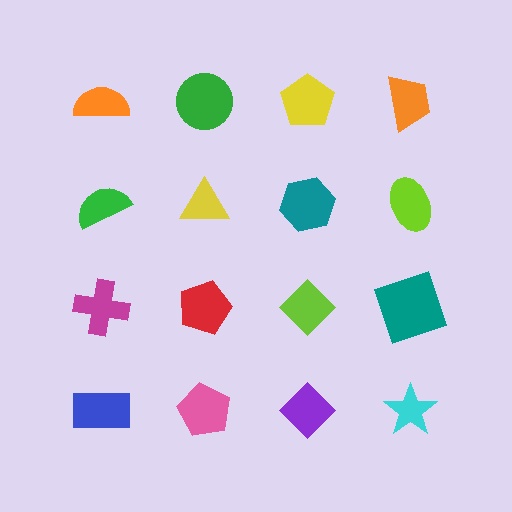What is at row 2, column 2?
A yellow triangle.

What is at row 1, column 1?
An orange semicircle.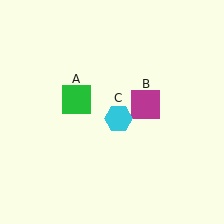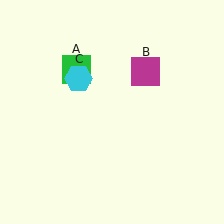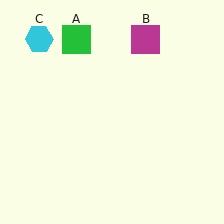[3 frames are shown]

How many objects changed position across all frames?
3 objects changed position: green square (object A), magenta square (object B), cyan hexagon (object C).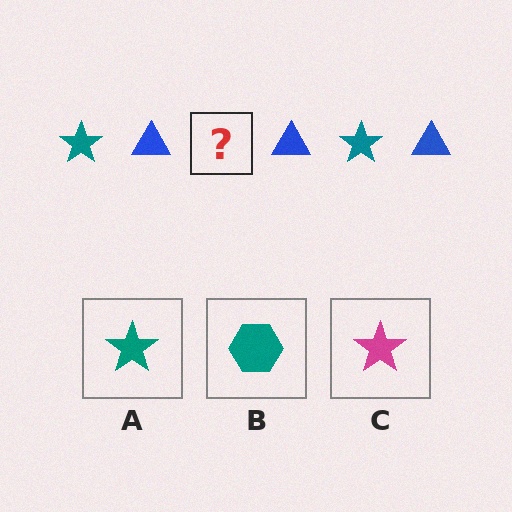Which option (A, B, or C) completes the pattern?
A.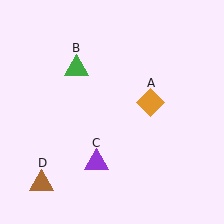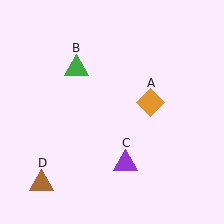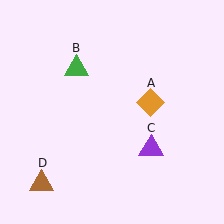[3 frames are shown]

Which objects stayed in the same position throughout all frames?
Orange diamond (object A) and green triangle (object B) and brown triangle (object D) remained stationary.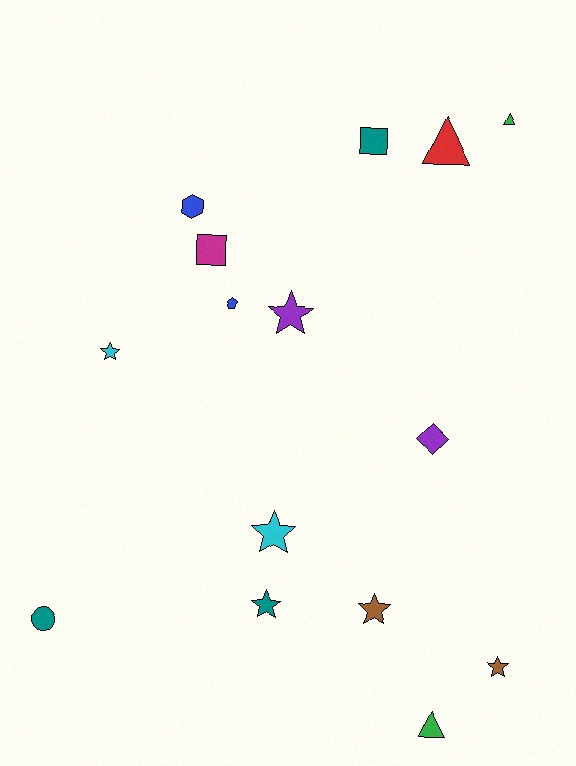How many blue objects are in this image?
There are 2 blue objects.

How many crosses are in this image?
There are no crosses.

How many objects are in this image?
There are 15 objects.